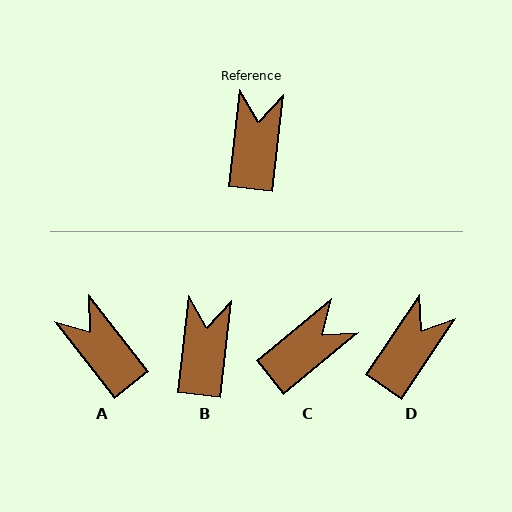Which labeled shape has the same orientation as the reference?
B.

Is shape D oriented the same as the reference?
No, it is off by about 27 degrees.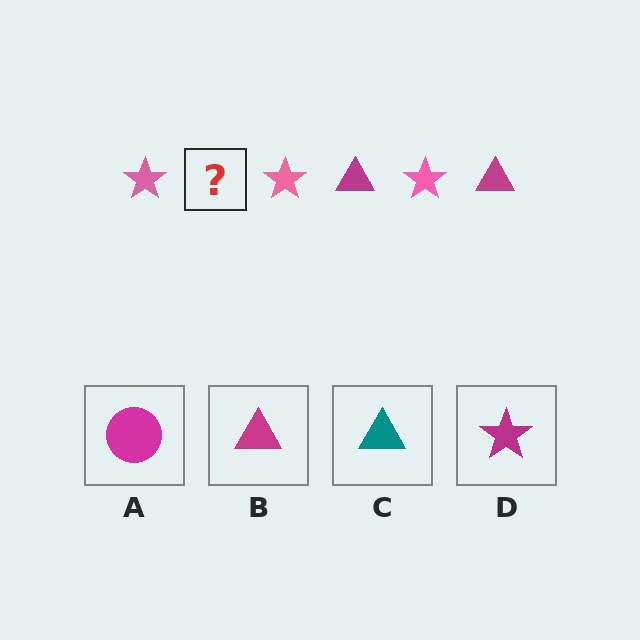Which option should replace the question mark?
Option B.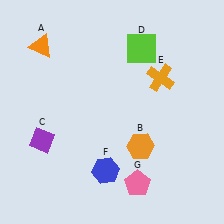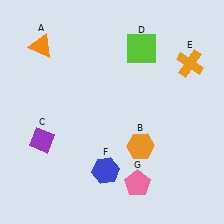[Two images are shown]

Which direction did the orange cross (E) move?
The orange cross (E) moved right.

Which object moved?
The orange cross (E) moved right.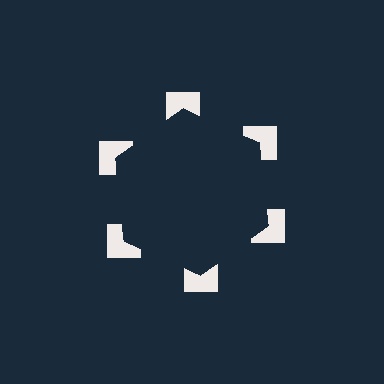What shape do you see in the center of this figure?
An illusory hexagon — its edges are inferred from the aligned wedge cuts in the notched squares, not physically drawn.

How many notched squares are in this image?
There are 6 — one at each vertex of the illusory hexagon.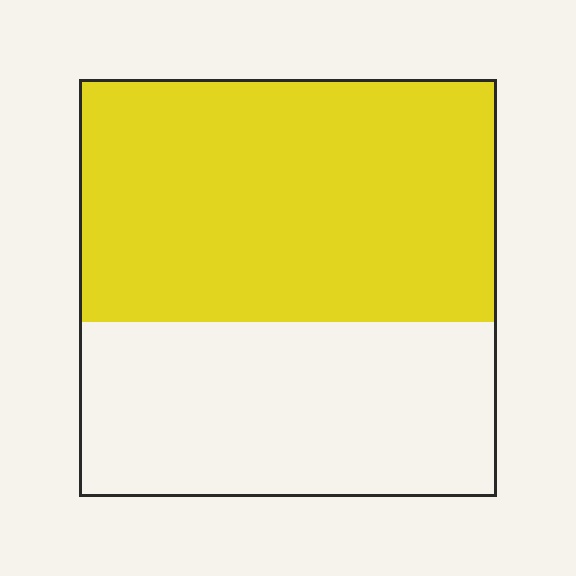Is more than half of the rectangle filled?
Yes.